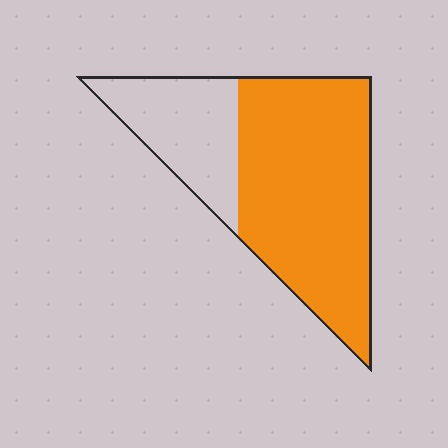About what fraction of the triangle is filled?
About two thirds (2/3).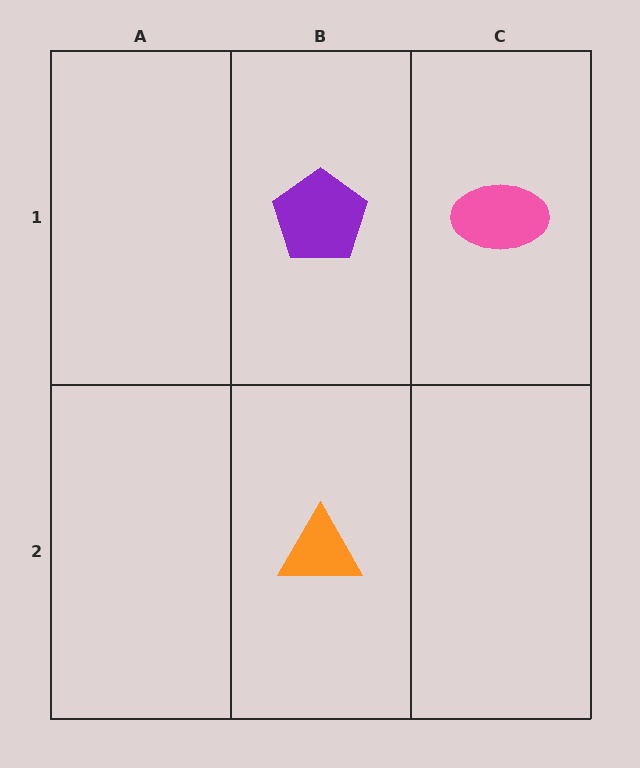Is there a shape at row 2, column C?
No, that cell is empty.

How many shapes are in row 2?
1 shape.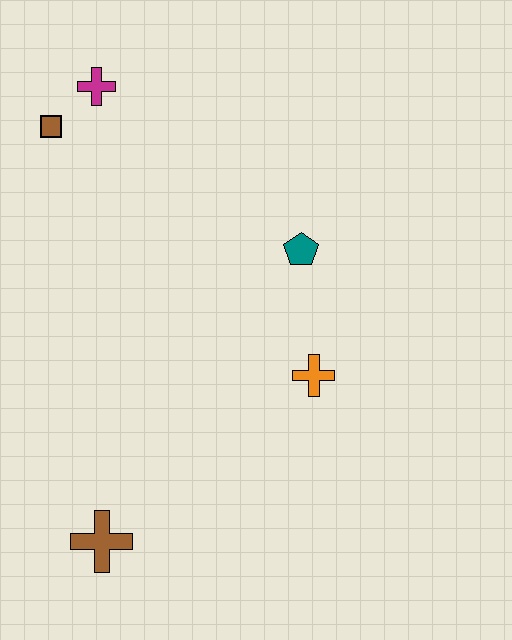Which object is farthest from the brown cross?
The magenta cross is farthest from the brown cross.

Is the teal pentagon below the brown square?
Yes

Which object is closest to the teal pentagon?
The orange cross is closest to the teal pentagon.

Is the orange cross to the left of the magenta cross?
No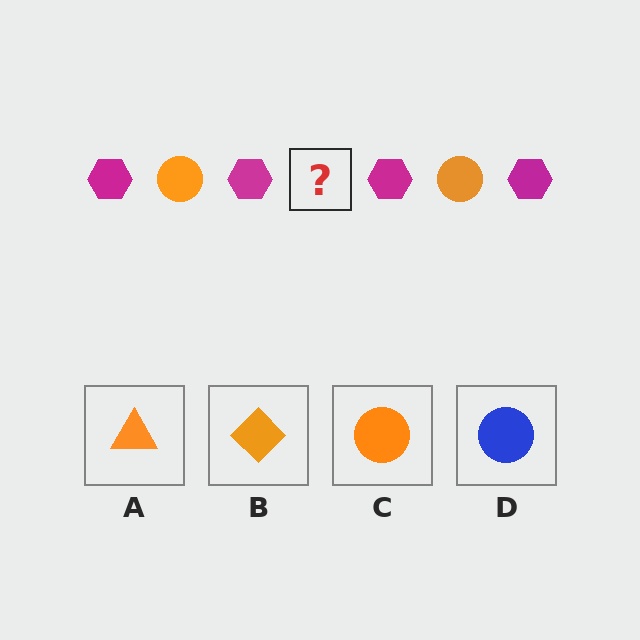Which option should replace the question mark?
Option C.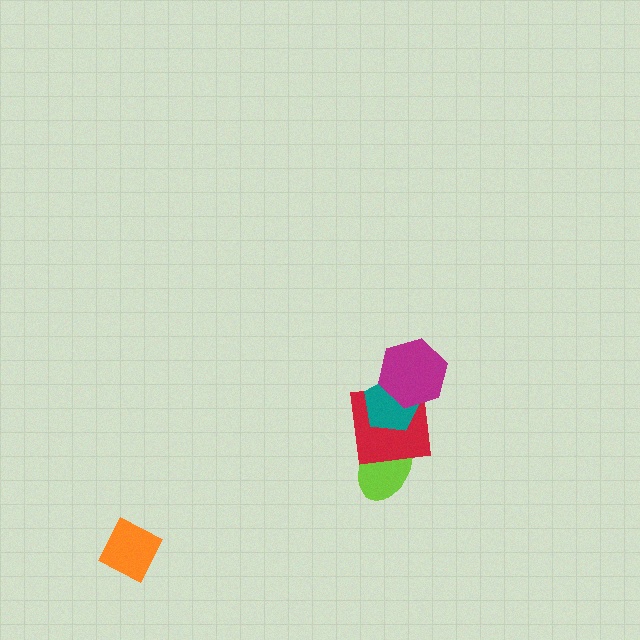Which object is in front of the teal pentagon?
The magenta hexagon is in front of the teal pentagon.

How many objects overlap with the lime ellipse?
1 object overlaps with the lime ellipse.